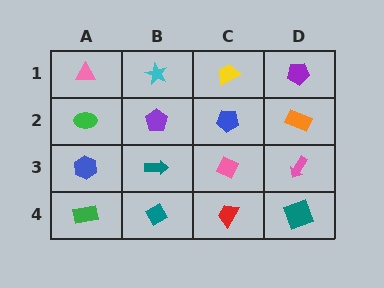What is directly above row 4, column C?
A pink diamond.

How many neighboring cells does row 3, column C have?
4.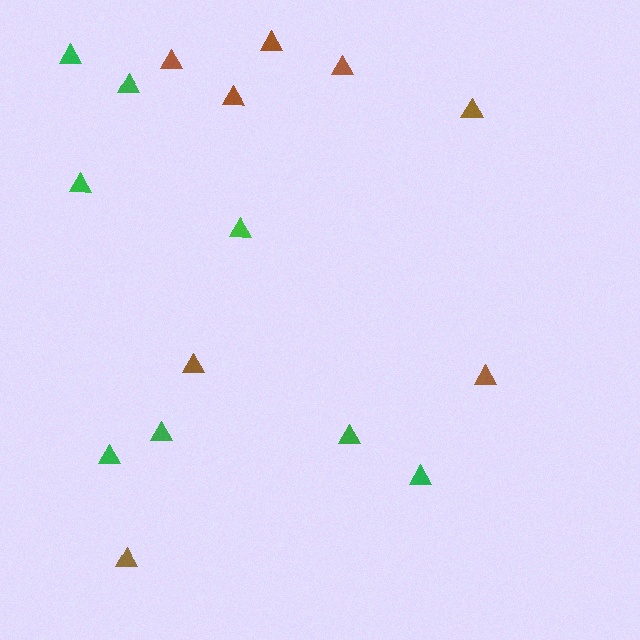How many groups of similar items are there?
There are 2 groups: one group of brown triangles (8) and one group of green triangles (8).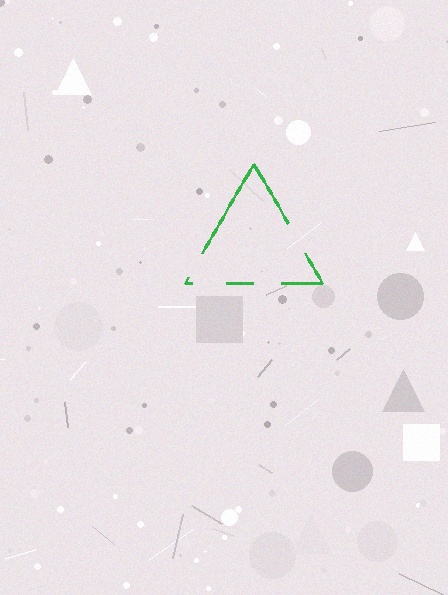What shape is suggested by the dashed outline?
The dashed outline suggests a triangle.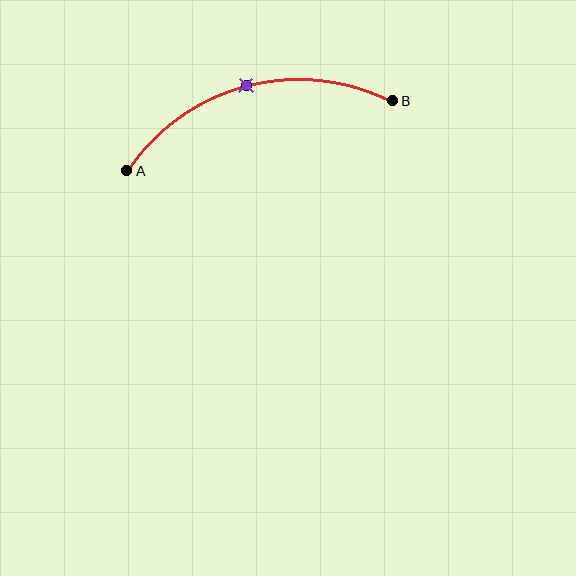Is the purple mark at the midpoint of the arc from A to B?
Yes. The purple mark lies on the arc at equal arc-length from both A and B — it is the arc midpoint.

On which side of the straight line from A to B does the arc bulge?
The arc bulges above the straight line connecting A and B.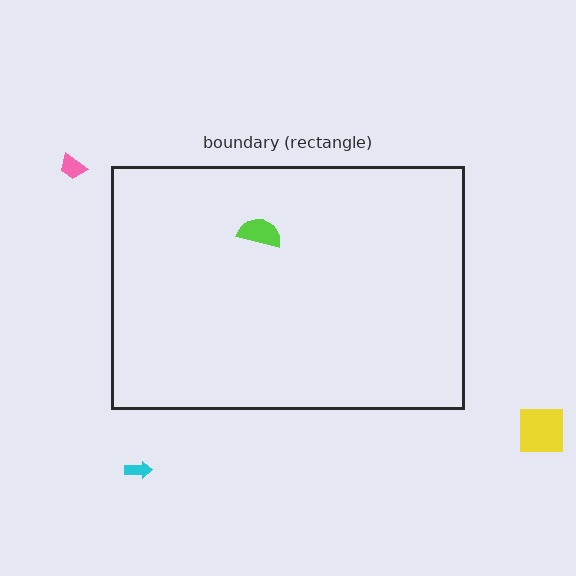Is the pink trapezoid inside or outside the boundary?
Outside.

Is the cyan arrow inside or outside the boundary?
Outside.